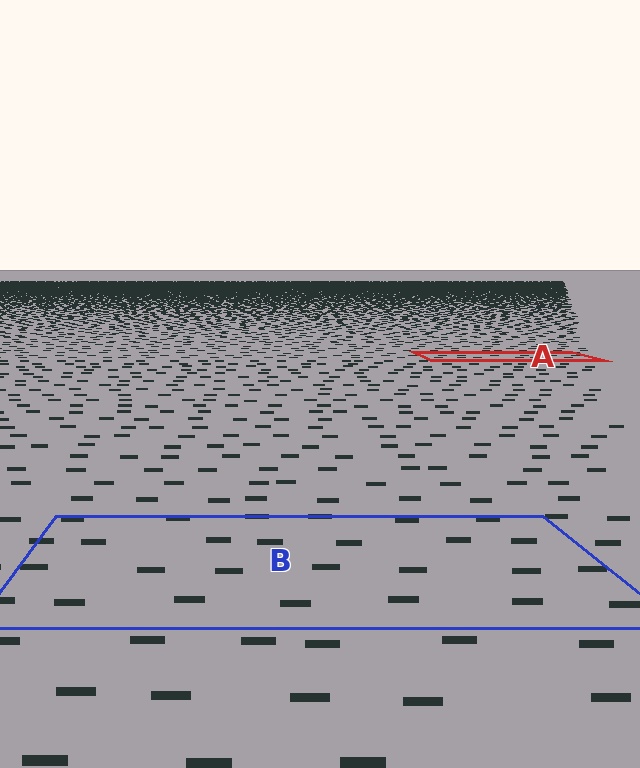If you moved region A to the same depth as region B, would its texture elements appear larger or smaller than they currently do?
They would appear larger. At a closer depth, the same texture elements are projected at a bigger on-screen size.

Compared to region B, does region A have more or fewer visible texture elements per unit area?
Region A has more texture elements per unit area — they are packed more densely because it is farther away.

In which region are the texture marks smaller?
The texture marks are smaller in region A, because it is farther away.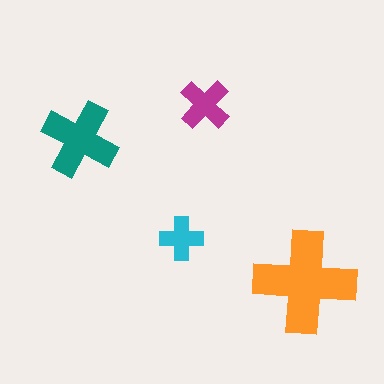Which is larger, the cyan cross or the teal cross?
The teal one.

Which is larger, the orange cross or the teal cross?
The orange one.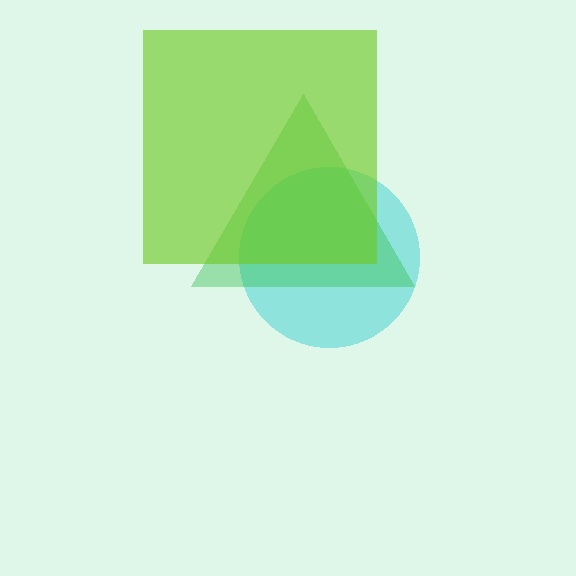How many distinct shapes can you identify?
There are 3 distinct shapes: a cyan circle, a green triangle, a lime square.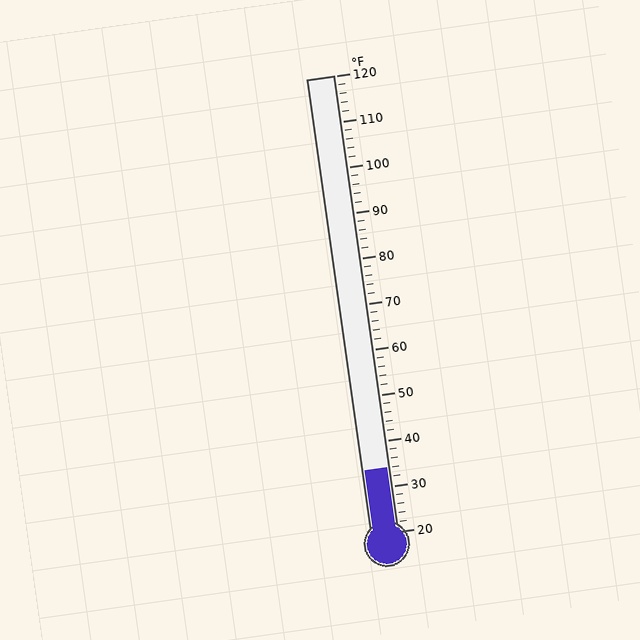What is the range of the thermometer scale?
The thermometer scale ranges from 20°F to 120°F.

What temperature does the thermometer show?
The thermometer shows approximately 34°F.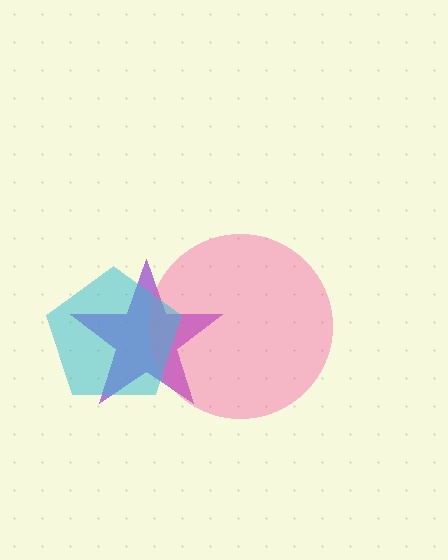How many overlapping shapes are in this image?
There are 3 overlapping shapes in the image.